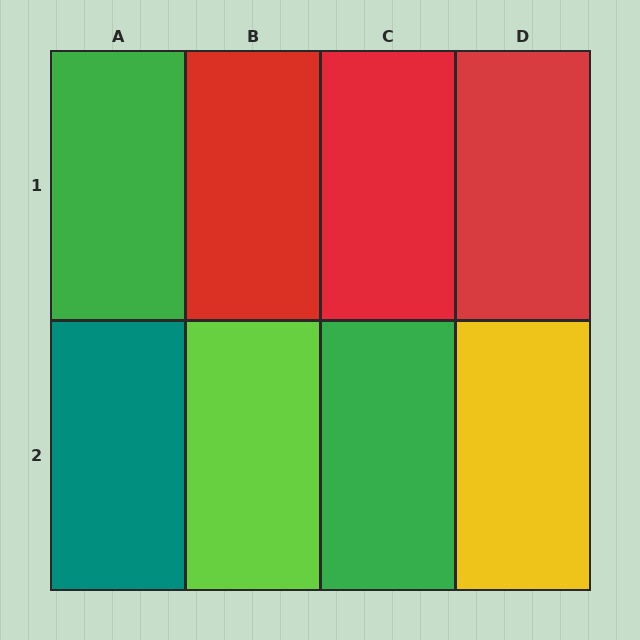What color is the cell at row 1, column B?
Red.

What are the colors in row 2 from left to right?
Teal, lime, green, yellow.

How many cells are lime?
1 cell is lime.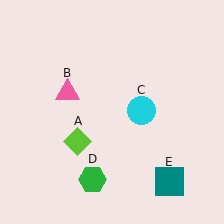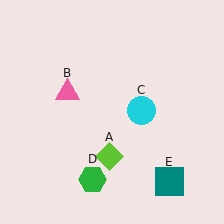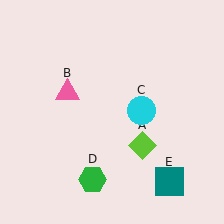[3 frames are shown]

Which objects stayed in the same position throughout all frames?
Pink triangle (object B) and cyan circle (object C) and green hexagon (object D) and teal square (object E) remained stationary.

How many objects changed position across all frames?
1 object changed position: lime diamond (object A).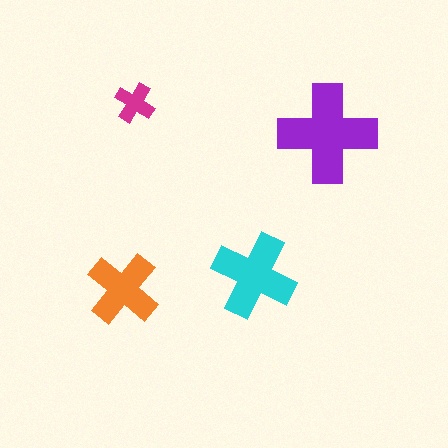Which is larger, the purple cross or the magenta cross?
The purple one.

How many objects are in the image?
There are 4 objects in the image.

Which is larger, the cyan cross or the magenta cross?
The cyan one.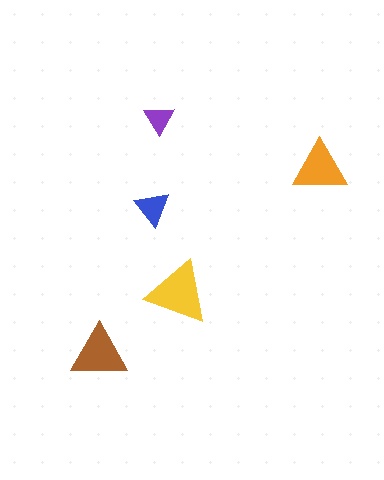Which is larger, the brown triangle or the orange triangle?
The brown one.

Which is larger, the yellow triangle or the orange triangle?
The yellow one.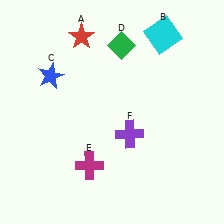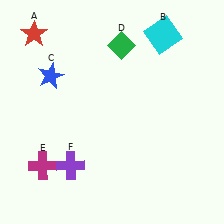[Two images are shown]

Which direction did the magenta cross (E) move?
The magenta cross (E) moved left.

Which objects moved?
The objects that moved are: the red star (A), the magenta cross (E), the purple cross (F).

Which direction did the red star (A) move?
The red star (A) moved left.